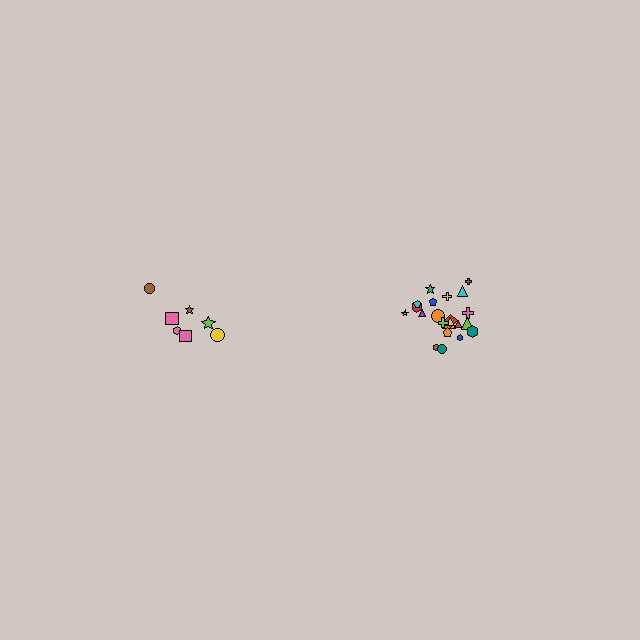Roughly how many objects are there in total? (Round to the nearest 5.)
Roughly 30 objects in total.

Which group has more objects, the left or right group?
The right group.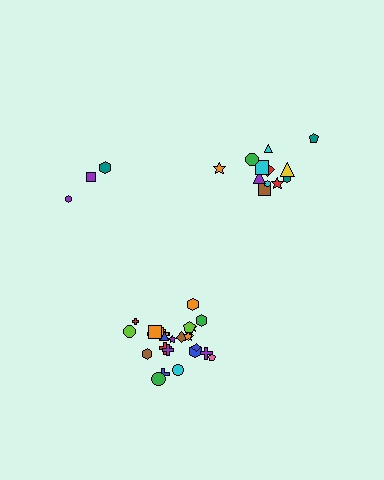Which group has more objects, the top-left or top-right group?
The top-right group.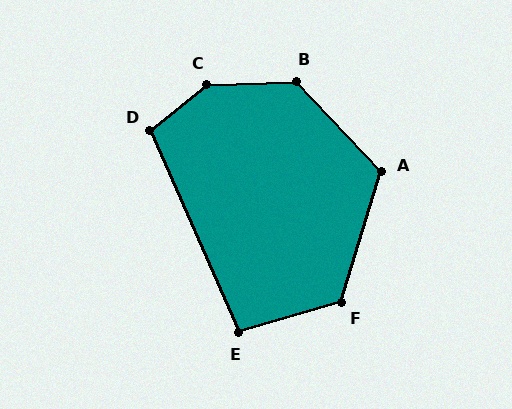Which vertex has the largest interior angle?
C, at approximately 143 degrees.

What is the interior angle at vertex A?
Approximately 120 degrees (obtuse).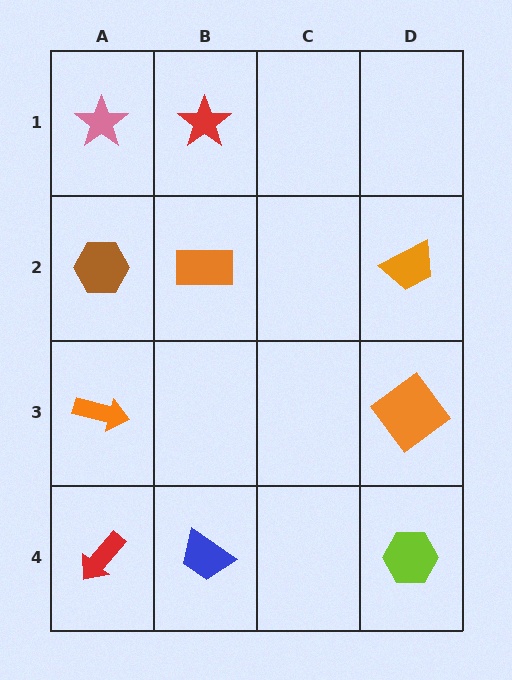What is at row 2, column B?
An orange rectangle.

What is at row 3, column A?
An orange arrow.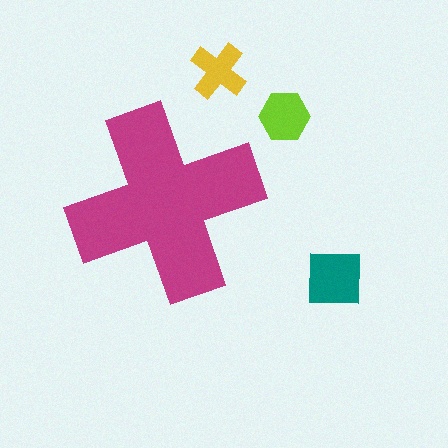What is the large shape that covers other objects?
A magenta cross.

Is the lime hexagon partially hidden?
No, the lime hexagon is fully visible.